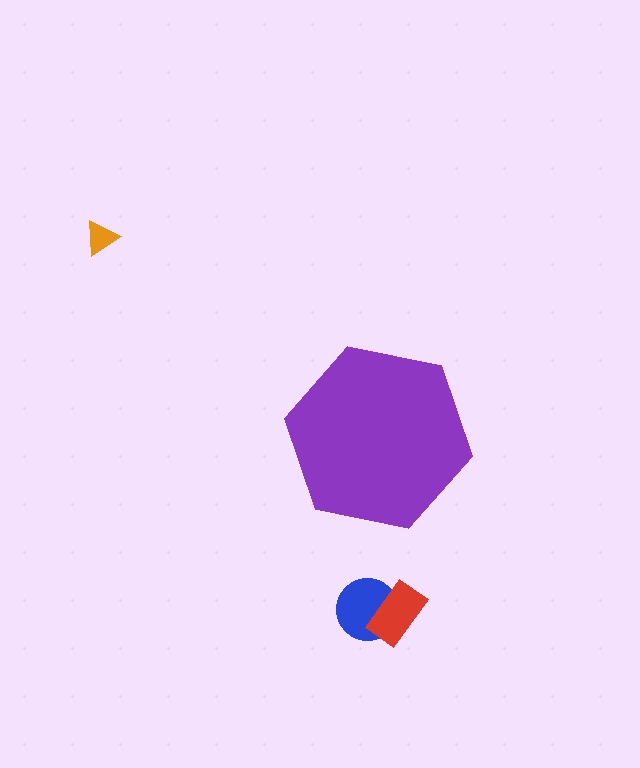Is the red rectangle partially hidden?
No, the red rectangle is fully visible.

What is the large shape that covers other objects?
A purple hexagon.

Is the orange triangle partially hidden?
No, the orange triangle is fully visible.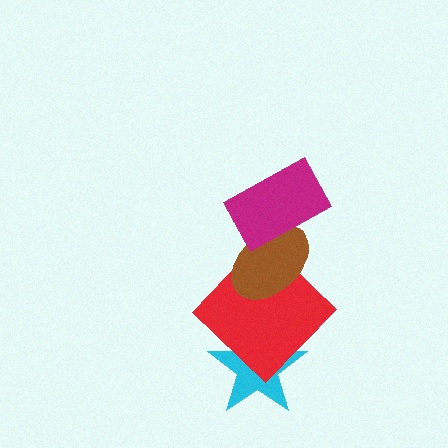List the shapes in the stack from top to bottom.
From top to bottom: the magenta rectangle, the brown ellipse, the red diamond, the cyan star.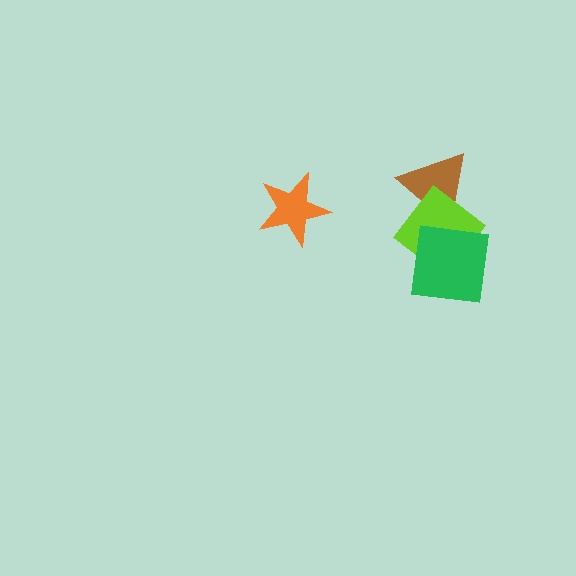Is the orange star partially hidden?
No, no other shape covers it.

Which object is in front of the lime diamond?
The green square is in front of the lime diamond.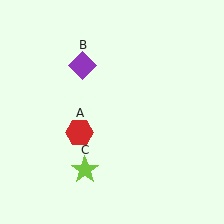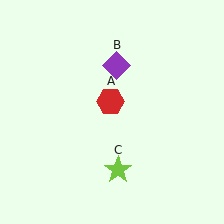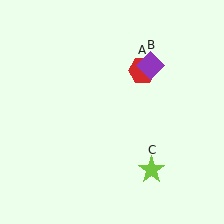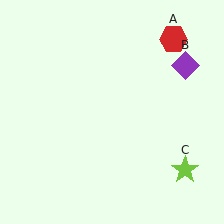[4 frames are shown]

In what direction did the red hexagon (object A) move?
The red hexagon (object A) moved up and to the right.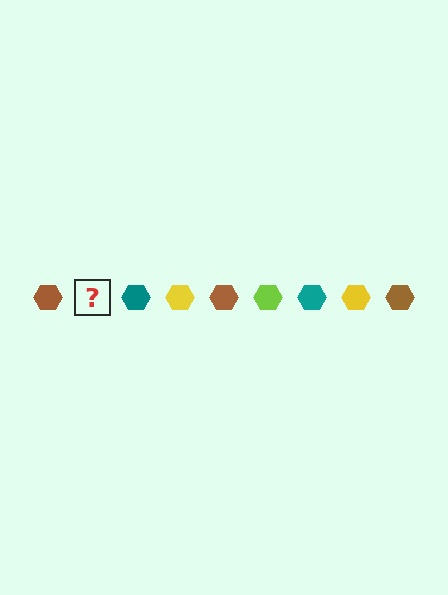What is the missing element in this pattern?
The missing element is a lime hexagon.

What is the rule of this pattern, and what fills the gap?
The rule is that the pattern cycles through brown, lime, teal, yellow hexagons. The gap should be filled with a lime hexagon.